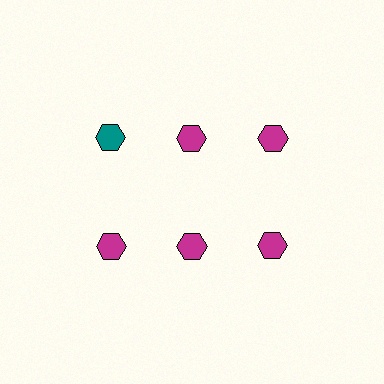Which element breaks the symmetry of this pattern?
The teal hexagon in the top row, leftmost column breaks the symmetry. All other shapes are magenta hexagons.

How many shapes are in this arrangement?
There are 6 shapes arranged in a grid pattern.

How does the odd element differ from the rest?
It has a different color: teal instead of magenta.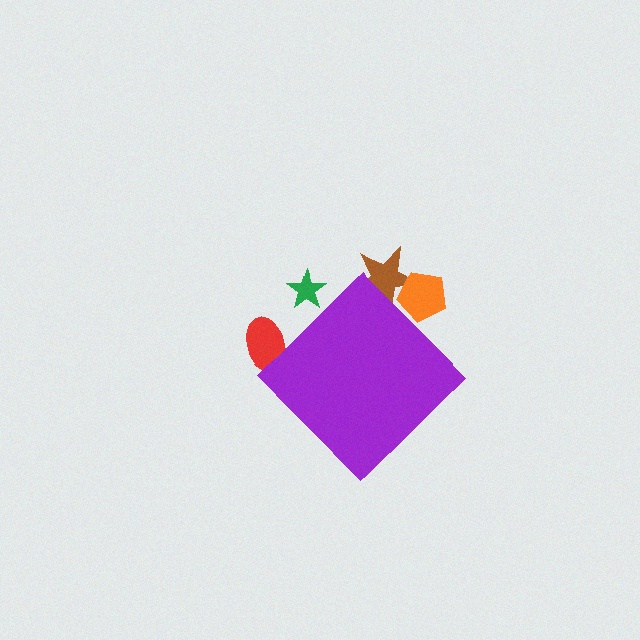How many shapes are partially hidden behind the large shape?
4 shapes are partially hidden.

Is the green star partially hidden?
Yes, the green star is partially hidden behind the purple diamond.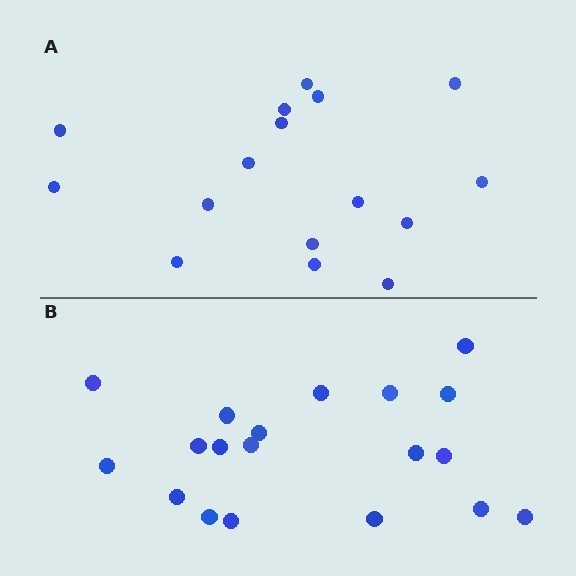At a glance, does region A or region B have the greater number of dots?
Region B (the bottom region) has more dots.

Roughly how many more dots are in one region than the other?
Region B has just a few more — roughly 2 or 3 more dots than region A.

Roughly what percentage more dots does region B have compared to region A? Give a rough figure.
About 20% more.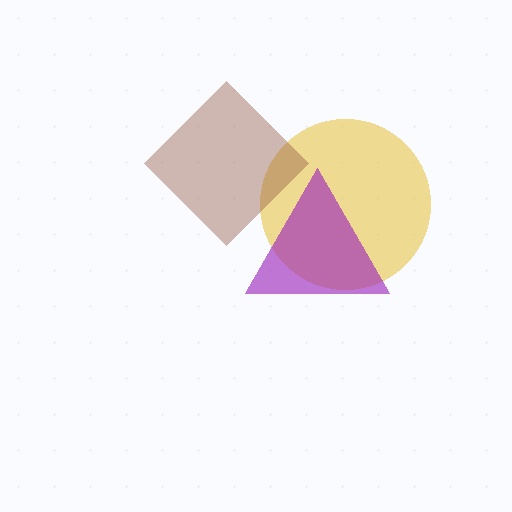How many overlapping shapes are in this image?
There are 3 overlapping shapes in the image.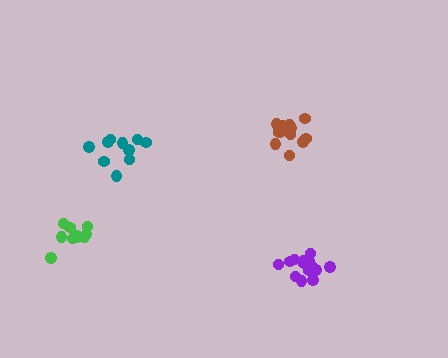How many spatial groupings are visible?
There are 4 spatial groupings.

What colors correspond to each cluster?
The clusters are colored: green, teal, brown, purple.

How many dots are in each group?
Group 1: 10 dots, Group 2: 10 dots, Group 3: 13 dots, Group 4: 15 dots (48 total).